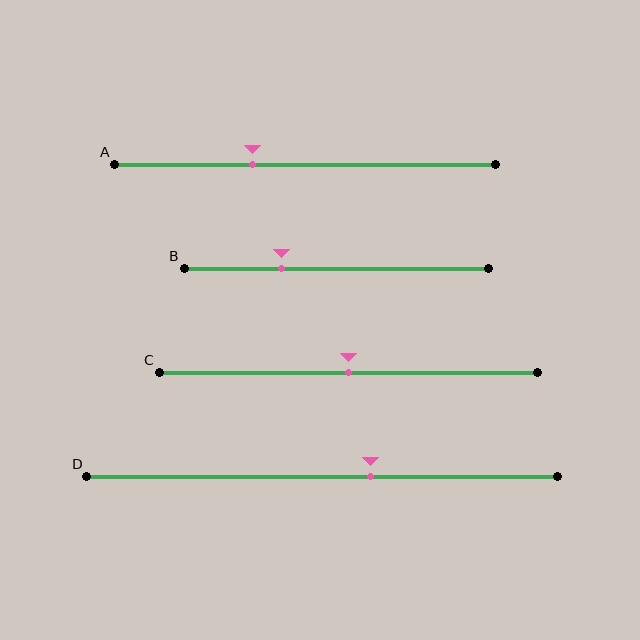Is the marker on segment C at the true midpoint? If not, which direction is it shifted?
Yes, the marker on segment C is at the true midpoint.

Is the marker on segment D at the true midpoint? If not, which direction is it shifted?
No, the marker on segment D is shifted to the right by about 10% of the segment length.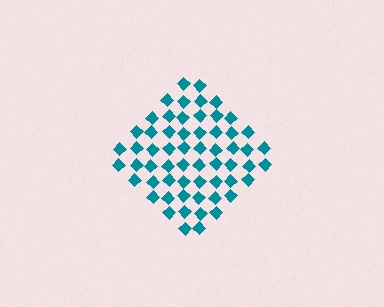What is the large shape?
The large shape is a diamond.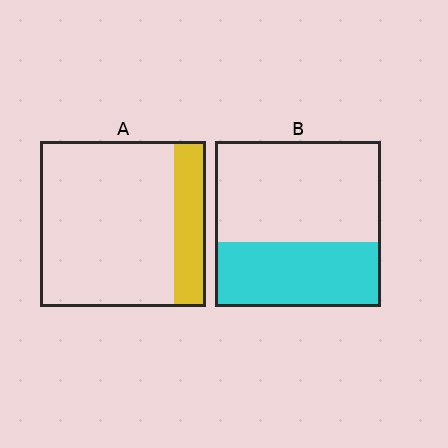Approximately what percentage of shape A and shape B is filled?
A is approximately 20% and B is approximately 40%.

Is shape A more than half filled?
No.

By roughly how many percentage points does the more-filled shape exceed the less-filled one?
By roughly 20 percentage points (B over A).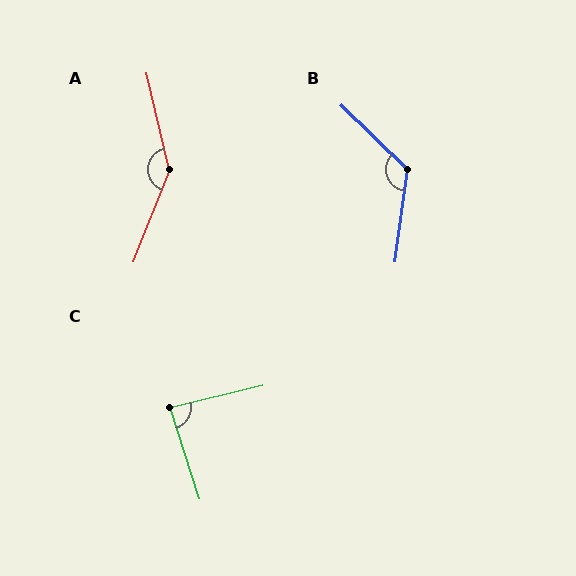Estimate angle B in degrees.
Approximately 126 degrees.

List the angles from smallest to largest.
C (86°), B (126°), A (145°).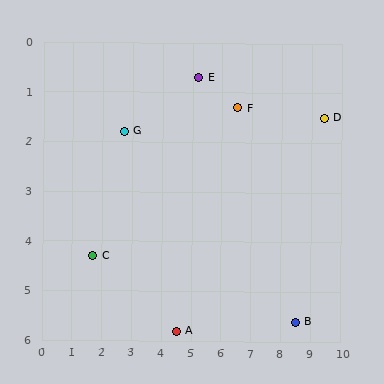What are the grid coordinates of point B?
Point B is at approximately (8.5, 5.6).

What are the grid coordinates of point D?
Point D is at approximately (9.4, 1.5).